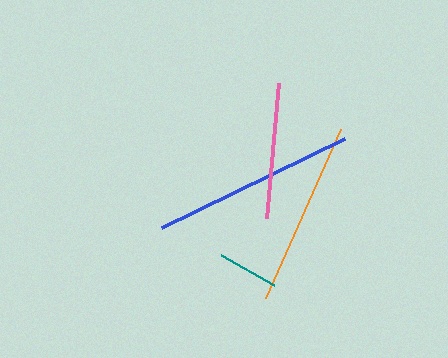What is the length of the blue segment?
The blue segment is approximately 204 pixels long.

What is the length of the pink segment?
The pink segment is approximately 135 pixels long.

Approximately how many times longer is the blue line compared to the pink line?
The blue line is approximately 1.5 times the length of the pink line.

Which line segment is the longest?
The blue line is the longest at approximately 204 pixels.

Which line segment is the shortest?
The teal line is the shortest at approximately 61 pixels.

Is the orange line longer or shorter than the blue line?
The blue line is longer than the orange line.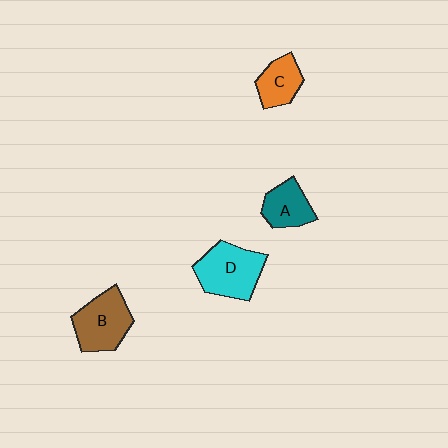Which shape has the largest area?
Shape D (cyan).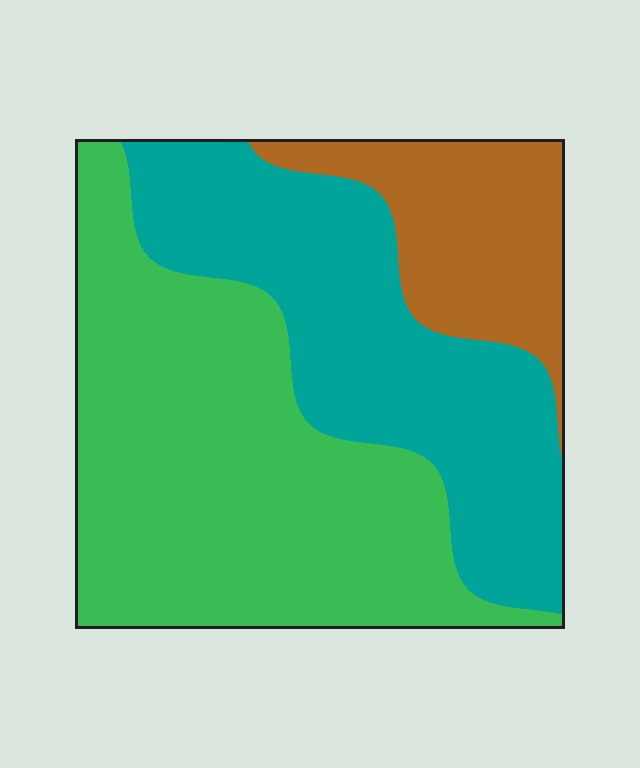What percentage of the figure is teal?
Teal covers roughly 35% of the figure.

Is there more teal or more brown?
Teal.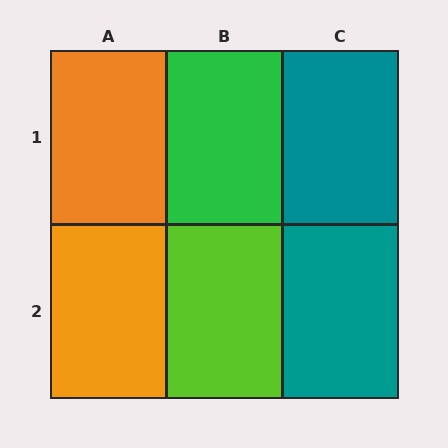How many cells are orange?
2 cells are orange.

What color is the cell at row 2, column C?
Teal.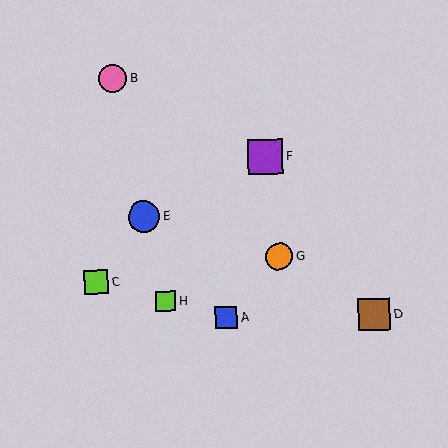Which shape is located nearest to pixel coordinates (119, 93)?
The pink circle (labeled B) at (113, 79) is nearest to that location.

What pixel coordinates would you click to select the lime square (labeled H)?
Click at (166, 301) to select the lime square H.